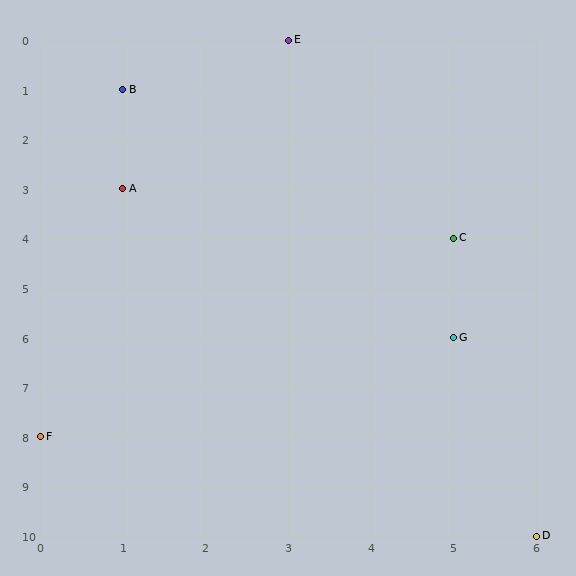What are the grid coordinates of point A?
Point A is at grid coordinates (1, 3).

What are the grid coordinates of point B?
Point B is at grid coordinates (1, 1).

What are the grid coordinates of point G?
Point G is at grid coordinates (5, 6).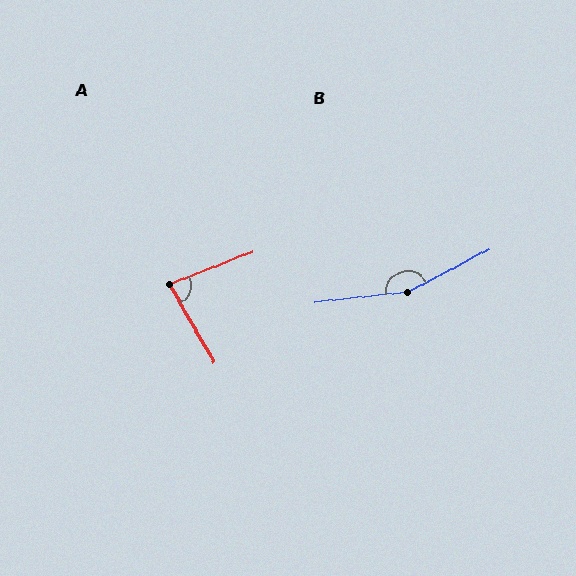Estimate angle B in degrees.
Approximately 159 degrees.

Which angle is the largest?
B, at approximately 159 degrees.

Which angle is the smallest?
A, at approximately 81 degrees.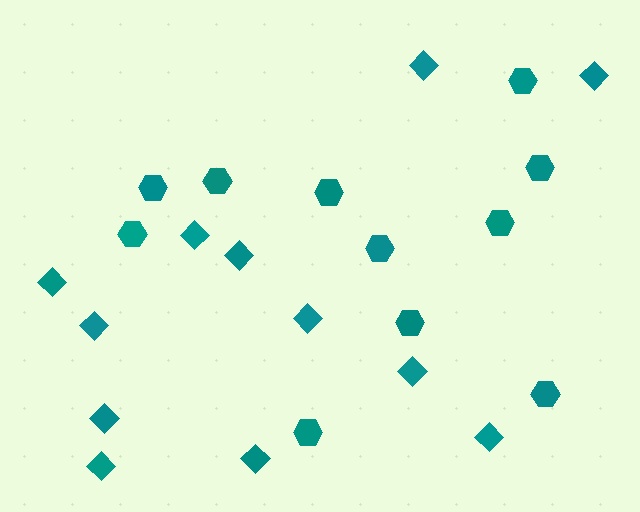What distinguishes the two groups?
There are 2 groups: one group of hexagons (11) and one group of diamonds (12).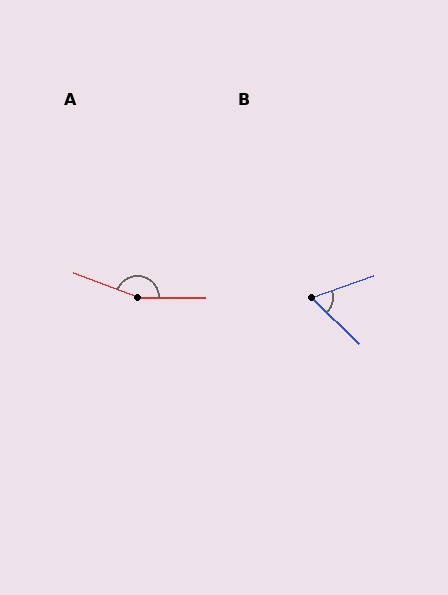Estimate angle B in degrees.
Approximately 64 degrees.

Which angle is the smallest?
B, at approximately 64 degrees.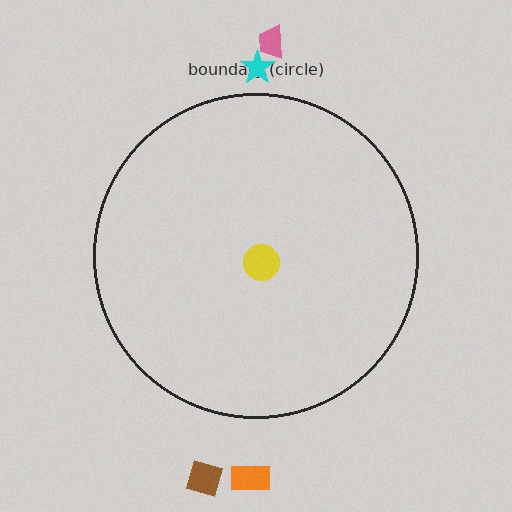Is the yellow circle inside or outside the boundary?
Inside.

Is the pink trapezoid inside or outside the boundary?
Outside.